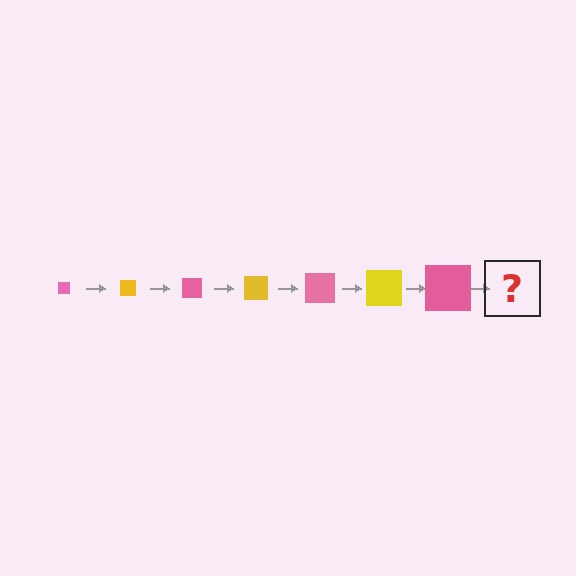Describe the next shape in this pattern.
It should be a yellow square, larger than the previous one.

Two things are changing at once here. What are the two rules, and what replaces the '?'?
The two rules are that the square grows larger each step and the color cycles through pink and yellow. The '?' should be a yellow square, larger than the previous one.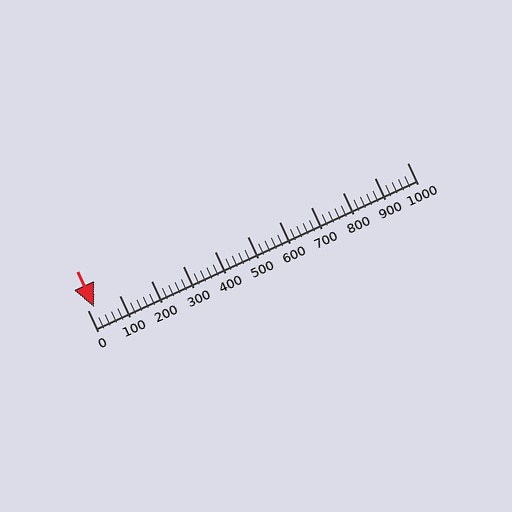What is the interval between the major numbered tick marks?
The major tick marks are spaced 100 units apart.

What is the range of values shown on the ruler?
The ruler shows values from 0 to 1000.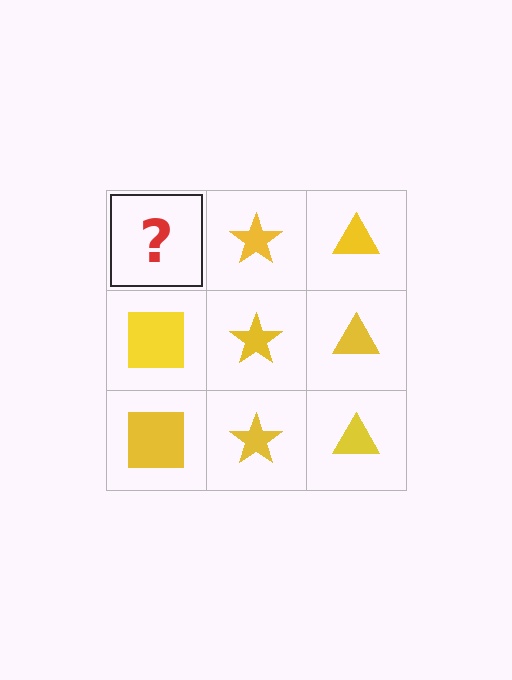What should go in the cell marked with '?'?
The missing cell should contain a yellow square.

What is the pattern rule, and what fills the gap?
The rule is that each column has a consistent shape. The gap should be filled with a yellow square.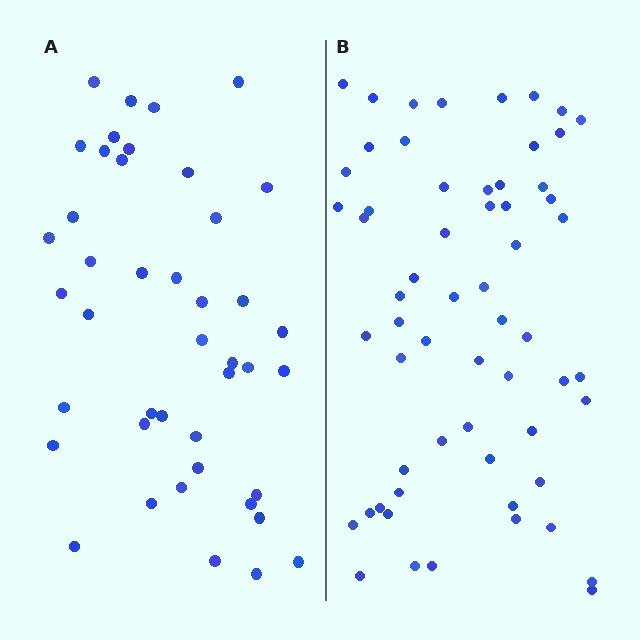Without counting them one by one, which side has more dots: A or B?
Region B (the right region) has more dots.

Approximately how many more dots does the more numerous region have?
Region B has approximately 15 more dots than region A.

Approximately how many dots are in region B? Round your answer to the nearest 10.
About 60 dots.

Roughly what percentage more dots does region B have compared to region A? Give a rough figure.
About 40% more.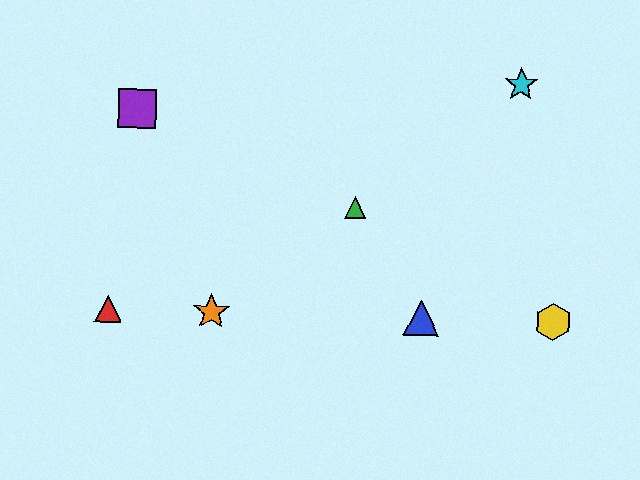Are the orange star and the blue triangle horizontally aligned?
Yes, both are at y≈312.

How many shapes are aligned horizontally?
4 shapes (the red triangle, the blue triangle, the yellow hexagon, the orange star) are aligned horizontally.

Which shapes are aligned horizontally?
The red triangle, the blue triangle, the yellow hexagon, the orange star are aligned horizontally.